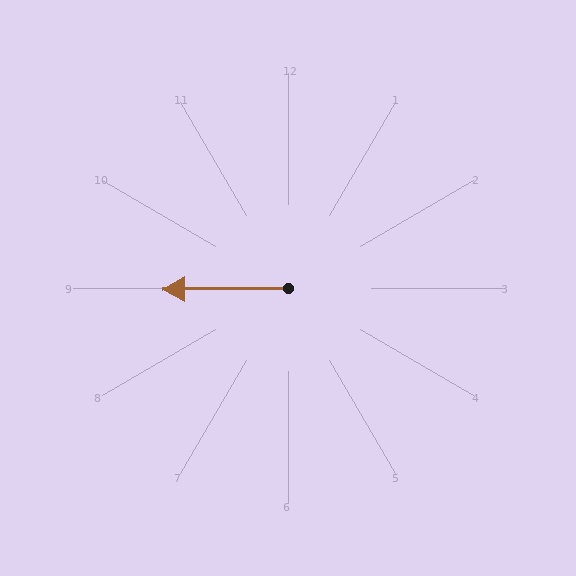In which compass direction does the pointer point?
West.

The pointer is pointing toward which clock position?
Roughly 9 o'clock.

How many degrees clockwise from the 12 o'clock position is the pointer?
Approximately 269 degrees.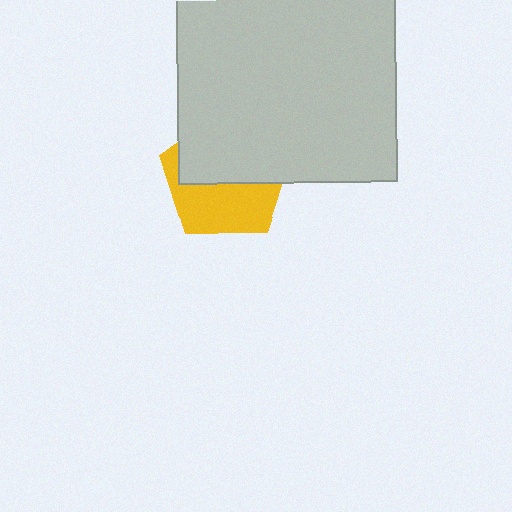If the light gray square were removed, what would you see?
You would see the complete yellow pentagon.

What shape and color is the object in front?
The object in front is a light gray square.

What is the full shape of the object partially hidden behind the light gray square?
The partially hidden object is a yellow pentagon.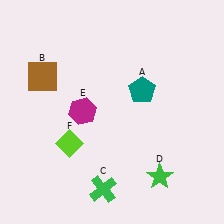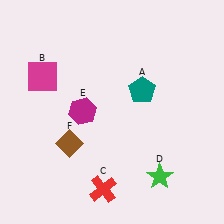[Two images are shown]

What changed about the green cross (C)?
In Image 1, C is green. In Image 2, it changed to red.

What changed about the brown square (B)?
In Image 1, B is brown. In Image 2, it changed to magenta.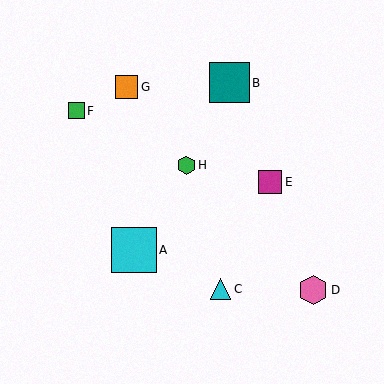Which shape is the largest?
The cyan square (labeled A) is the largest.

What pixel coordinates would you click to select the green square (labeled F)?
Click at (76, 111) to select the green square F.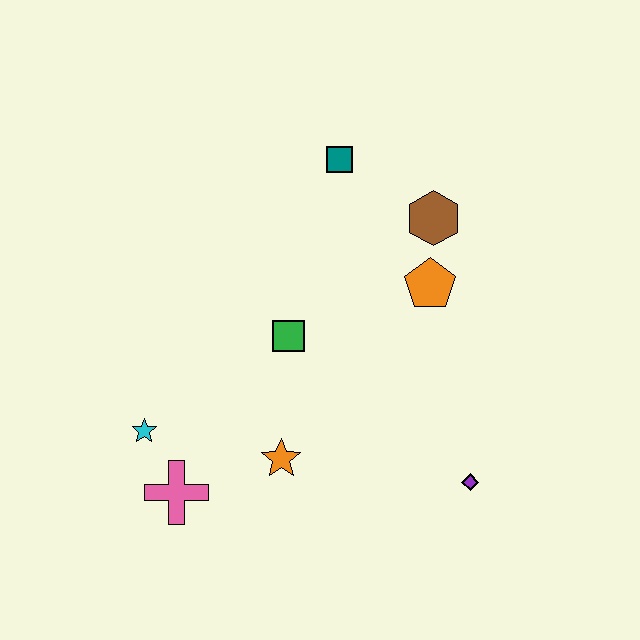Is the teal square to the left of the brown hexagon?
Yes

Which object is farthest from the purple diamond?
The teal square is farthest from the purple diamond.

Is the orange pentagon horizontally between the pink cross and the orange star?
No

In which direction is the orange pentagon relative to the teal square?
The orange pentagon is below the teal square.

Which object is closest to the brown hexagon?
The orange pentagon is closest to the brown hexagon.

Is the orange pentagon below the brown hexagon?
Yes